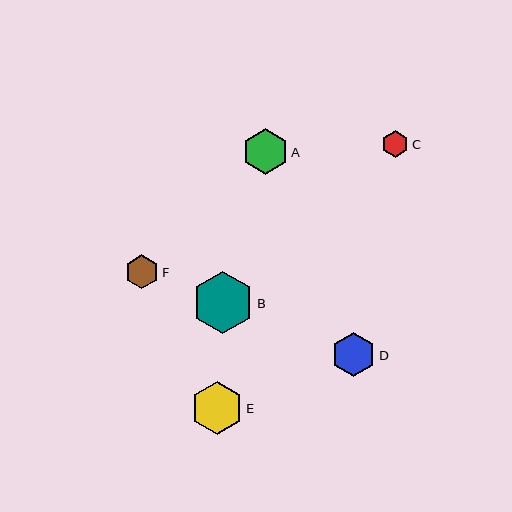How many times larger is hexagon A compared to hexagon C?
Hexagon A is approximately 1.7 times the size of hexagon C.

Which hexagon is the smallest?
Hexagon C is the smallest with a size of approximately 27 pixels.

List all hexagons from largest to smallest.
From largest to smallest: B, E, A, D, F, C.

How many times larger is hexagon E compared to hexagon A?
Hexagon E is approximately 1.2 times the size of hexagon A.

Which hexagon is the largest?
Hexagon B is the largest with a size of approximately 62 pixels.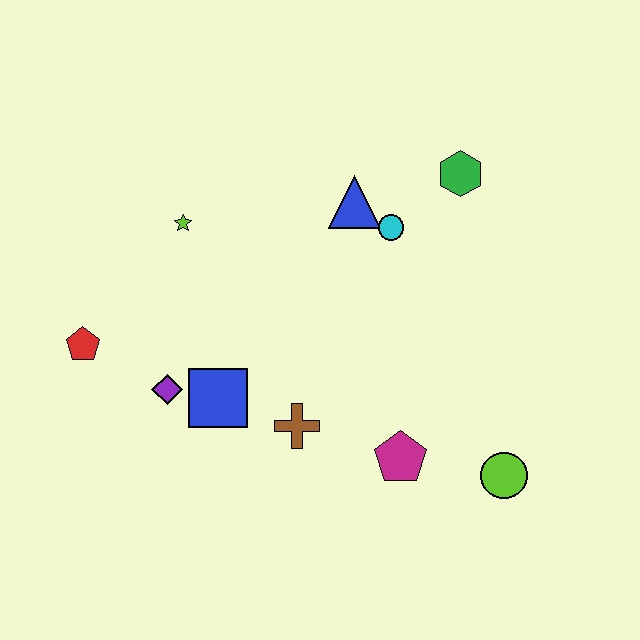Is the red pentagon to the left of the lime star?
Yes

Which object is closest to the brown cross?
The blue square is closest to the brown cross.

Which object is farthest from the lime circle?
The red pentagon is farthest from the lime circle.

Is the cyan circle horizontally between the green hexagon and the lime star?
Yes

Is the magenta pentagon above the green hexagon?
No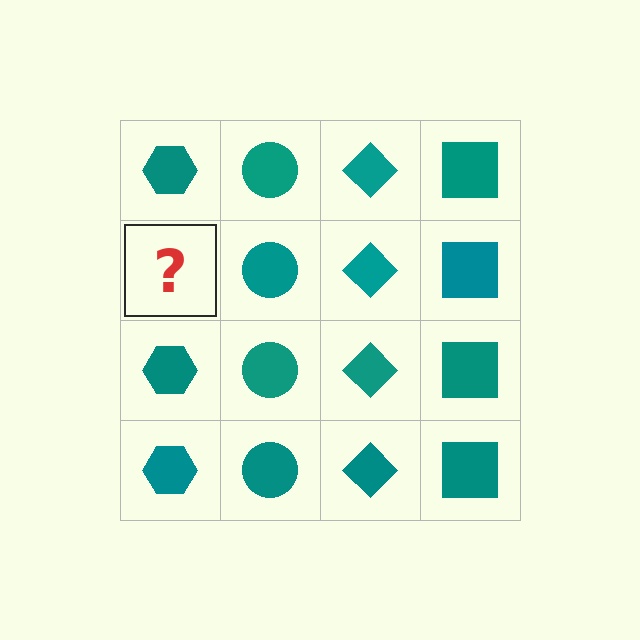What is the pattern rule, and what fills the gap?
The rule is that each column has a consistent shape. The gap should be filled with a teal hexagon.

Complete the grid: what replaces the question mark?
The question mark should be replaced with a teal hexagon.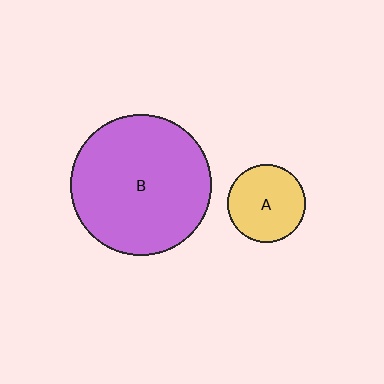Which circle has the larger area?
Circle B (purple).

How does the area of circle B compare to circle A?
Approximately 3.2 times.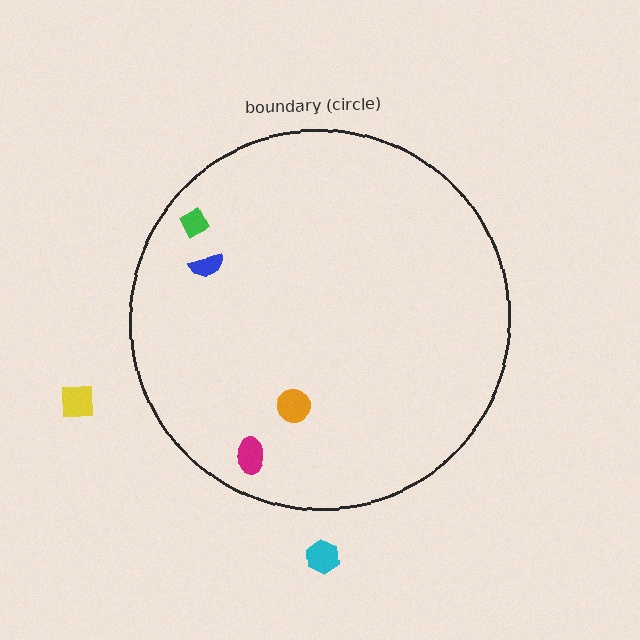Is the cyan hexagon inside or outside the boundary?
Outside.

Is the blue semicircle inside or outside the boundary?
Inside.